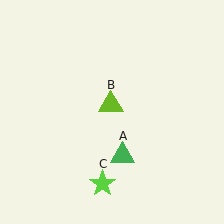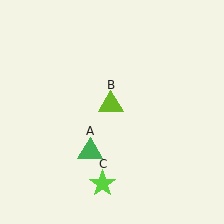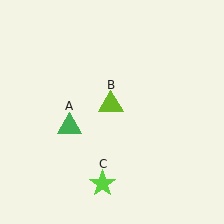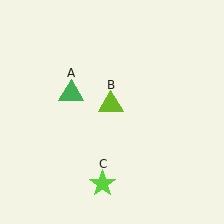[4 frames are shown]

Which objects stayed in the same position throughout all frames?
Lime triangle (object B) and lime star (object C) remained stationary.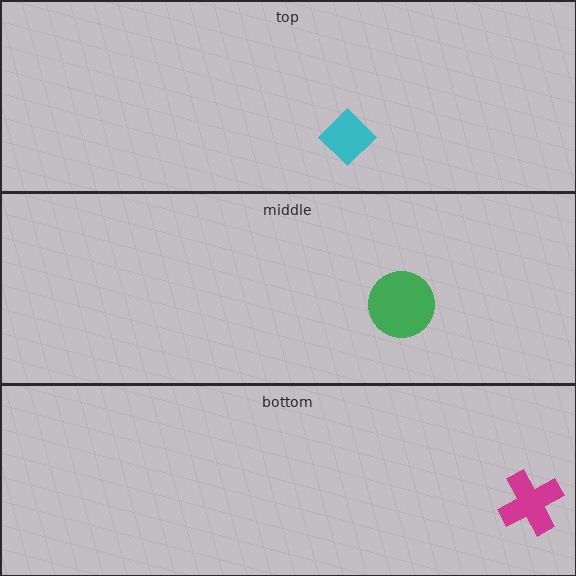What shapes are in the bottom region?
The magenta cross.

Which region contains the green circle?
The middle region.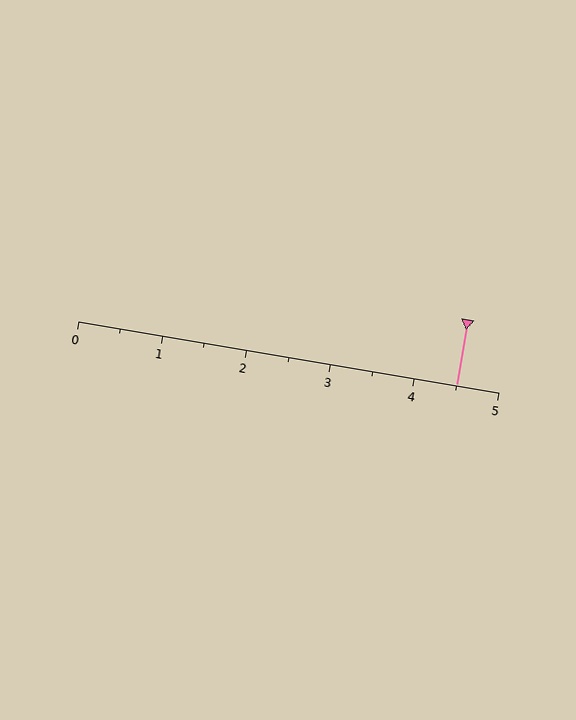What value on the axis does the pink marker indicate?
The marker indicates approximately 4.5.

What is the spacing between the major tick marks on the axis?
The major ticks are spaced 1 apart.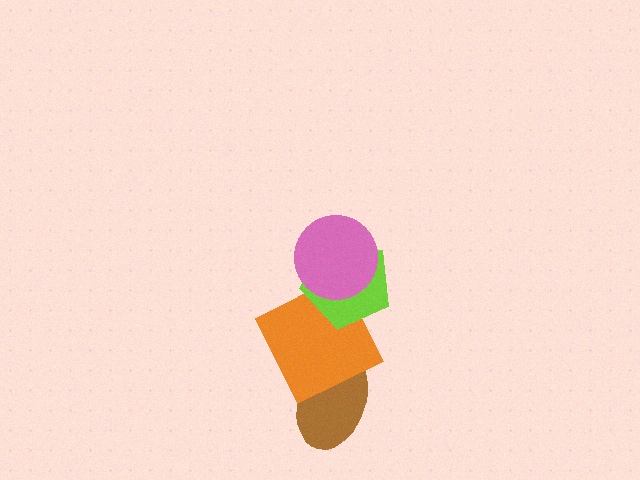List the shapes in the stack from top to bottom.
From top to bottom: the pink circle, the lime pentagon, the orange square, the brown ellipse.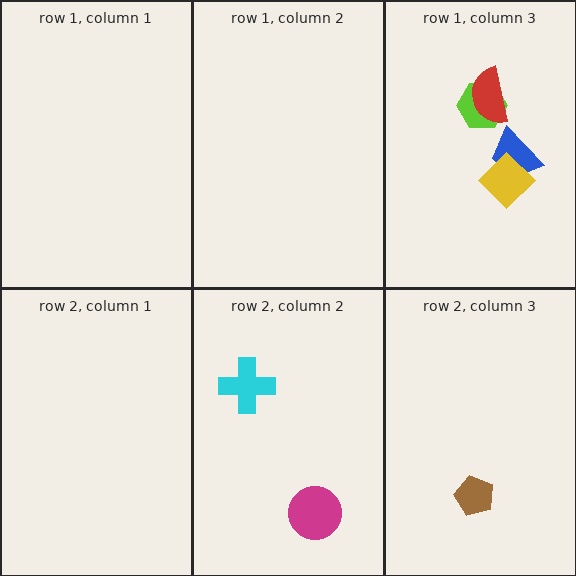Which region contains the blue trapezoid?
The row 1, column 3 region.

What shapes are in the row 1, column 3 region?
The blue trapezoid, the lime hexagon, the red semicircle, the yellow diamond.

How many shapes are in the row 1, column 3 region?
4.